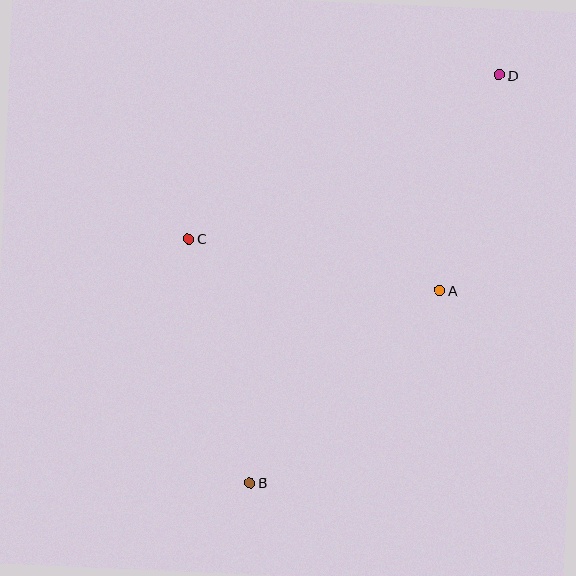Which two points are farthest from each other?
Points B and D are farthest from each other.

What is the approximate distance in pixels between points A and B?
The distance between A and B is approximately 270 pixels.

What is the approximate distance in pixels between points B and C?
The distance between B and C is approximately 251 pixels.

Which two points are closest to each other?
Points A and D are closest to each other.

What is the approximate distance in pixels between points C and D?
The distance between C and D is approximately 351 pixels.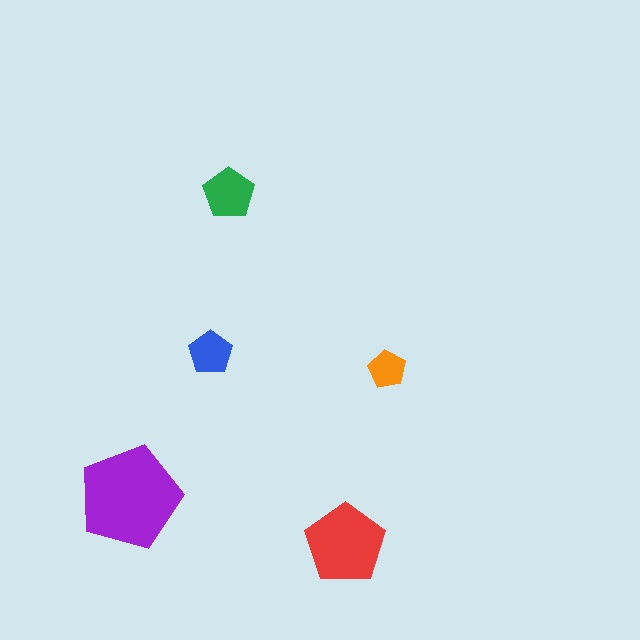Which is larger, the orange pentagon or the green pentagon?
The green one.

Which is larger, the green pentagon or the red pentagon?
The red one.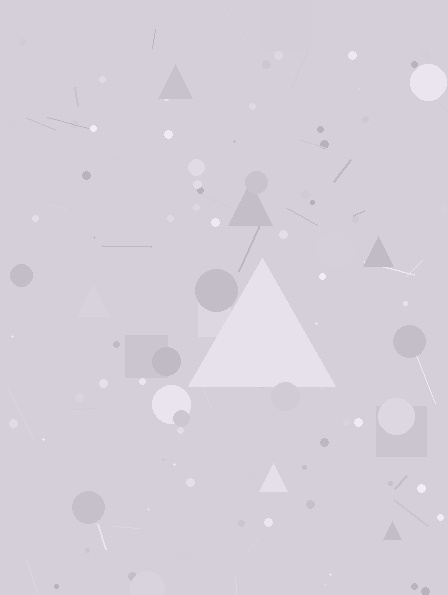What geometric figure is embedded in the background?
A triangle is embedded in the background.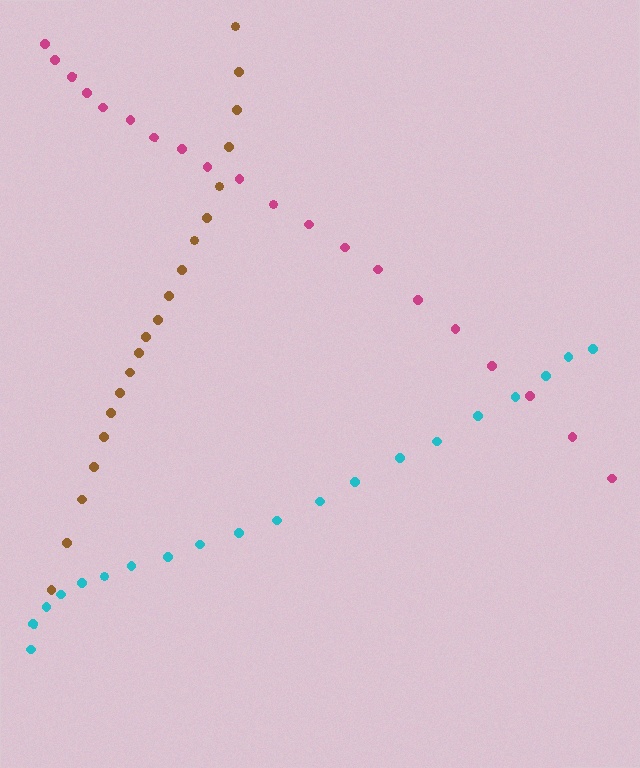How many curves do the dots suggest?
There are 3 distinct paths.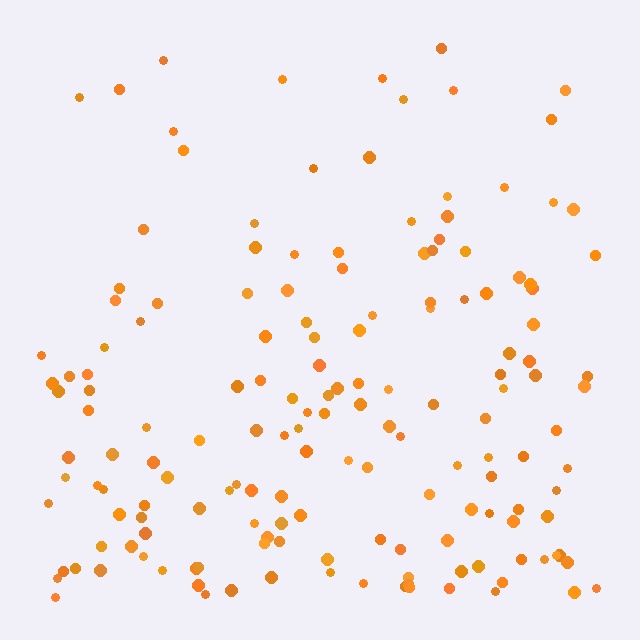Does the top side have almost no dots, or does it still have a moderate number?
Still a moderate number, just noticeably fewer than the bottom.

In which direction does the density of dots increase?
From top to bottom, with the bottom side densest.